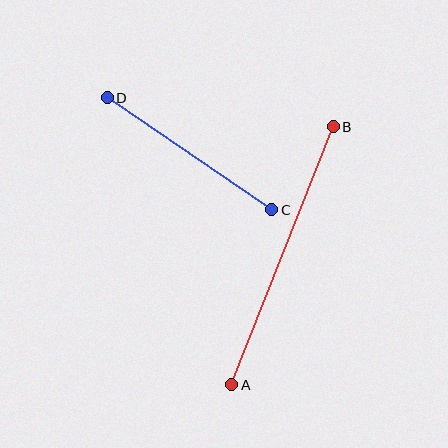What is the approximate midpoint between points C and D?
The midpoint is at approximately (189, 154) pixels.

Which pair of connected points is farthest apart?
Points A and B are farthest apart.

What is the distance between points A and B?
The distance is approximately 277 pixels.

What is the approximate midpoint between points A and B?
The midpoint is at approximately (283, 256) pixels.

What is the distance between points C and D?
The distance is approximately 198 pixels.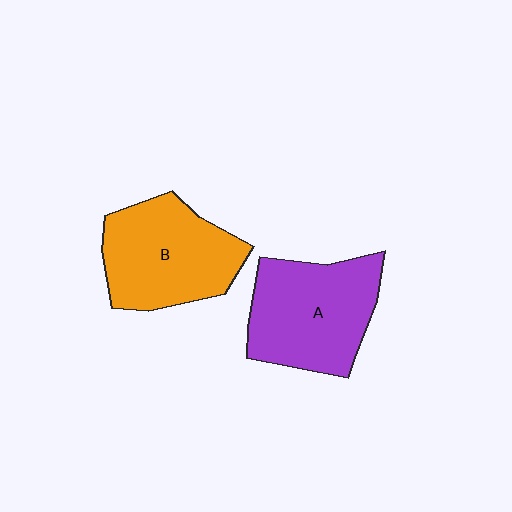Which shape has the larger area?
Shape A (purple).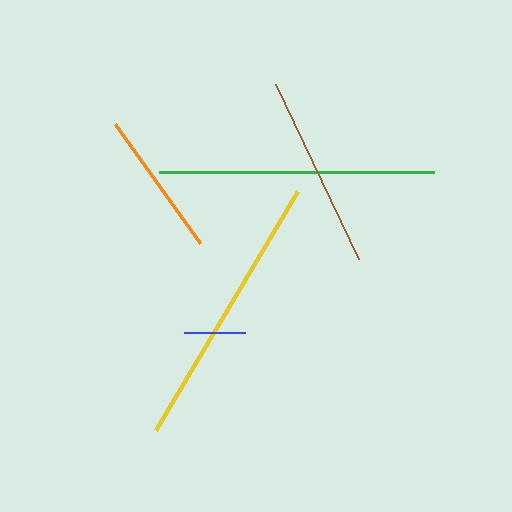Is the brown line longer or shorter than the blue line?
The brown line is longer than the blue line.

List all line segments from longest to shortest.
From longest to shortest: yellow, green, brown, orange, blue.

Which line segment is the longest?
The yellow line is the longest at approximately 278 pixels.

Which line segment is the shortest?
The blue line is the shortest at approximately 61 pixels.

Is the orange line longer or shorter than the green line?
The green line is longer than the orange line.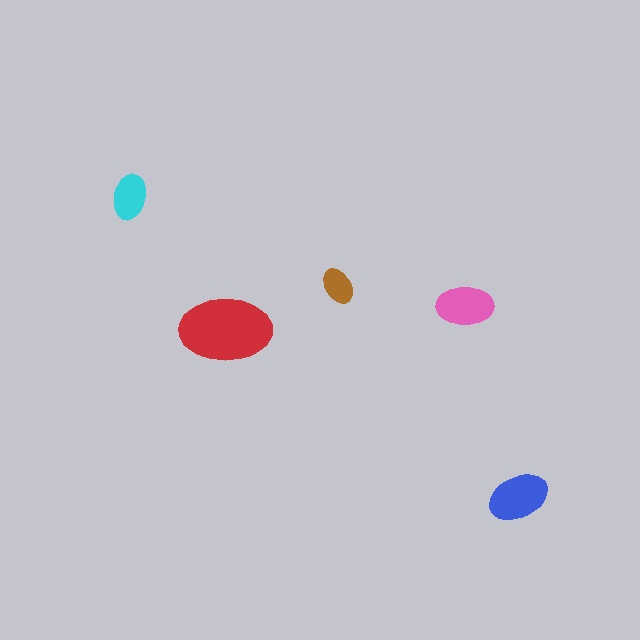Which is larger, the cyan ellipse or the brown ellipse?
The cyan one.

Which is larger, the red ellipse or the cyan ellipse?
The red one.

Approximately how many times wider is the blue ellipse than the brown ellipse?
About 1.5 times wider.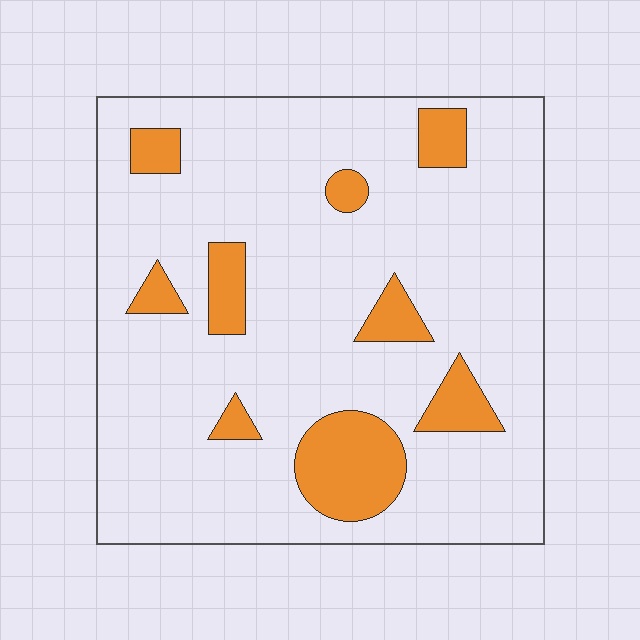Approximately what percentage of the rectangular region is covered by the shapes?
Approximately 15%.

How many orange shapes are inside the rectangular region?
9.